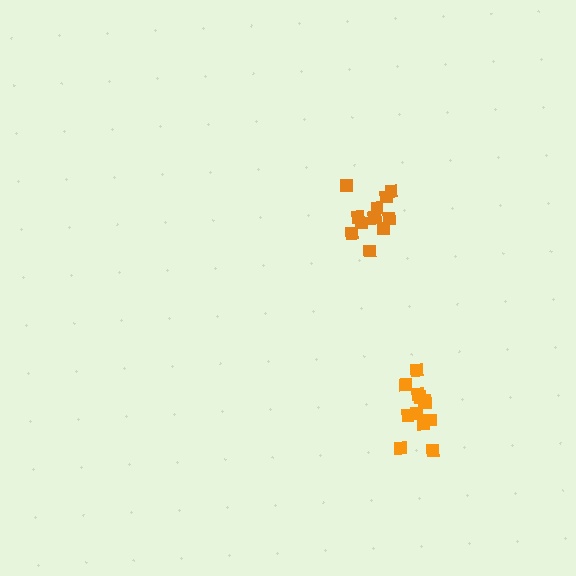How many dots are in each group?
Group 1: 12 dots, Group 2: 12 dots (24 total).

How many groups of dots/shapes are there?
There are 2 groups.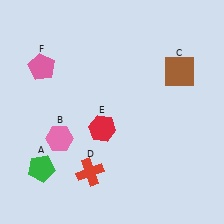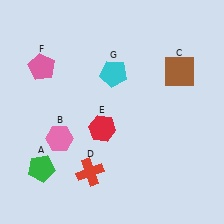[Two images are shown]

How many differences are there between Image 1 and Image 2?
There is 1 difference between the two images.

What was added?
A cyan pentagon (G) was added in Image 2.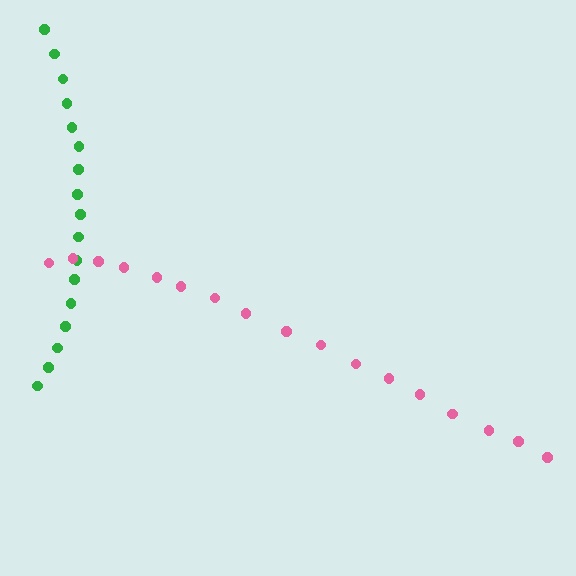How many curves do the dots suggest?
There are 2 distinct paths.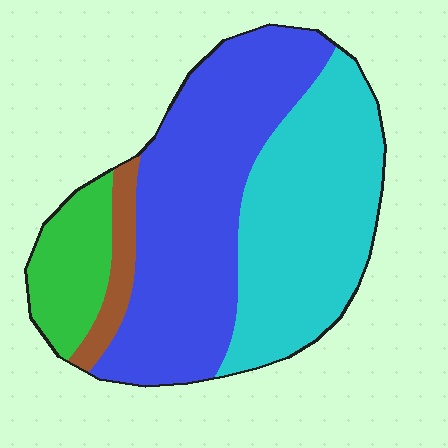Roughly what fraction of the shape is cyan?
Cyan covers 37% of the shape.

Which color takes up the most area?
Blue, at roughly 45%.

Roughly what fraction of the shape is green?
Green takes up about one eighth (1/8) of the shape.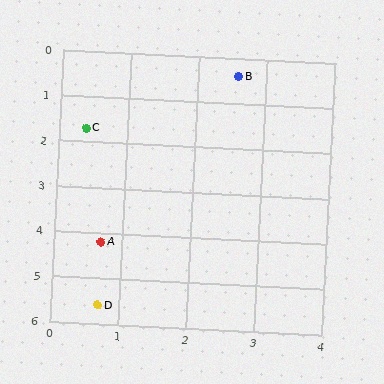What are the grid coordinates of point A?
Point A is at approximately (0.7, 4.2).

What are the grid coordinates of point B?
Point B is at approximately (2.6, 0.4).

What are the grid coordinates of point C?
Point C is at approximately (0.4, 1.7).